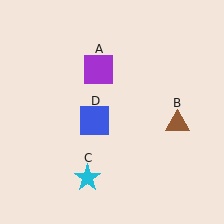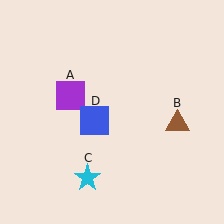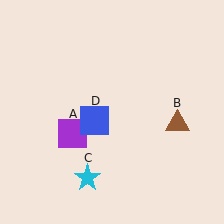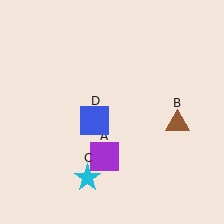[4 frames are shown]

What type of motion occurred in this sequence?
The purple square (object A) rotated counterclockwise around the center of the scene.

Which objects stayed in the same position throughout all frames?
Brown triangle (object B) and cyan star (object C) and blue square (object D) remained stationary.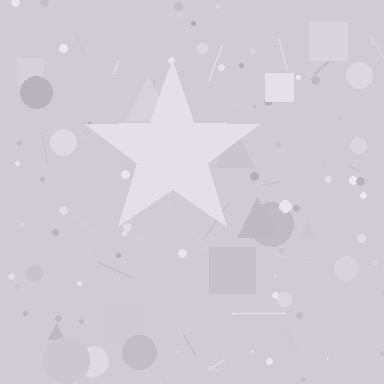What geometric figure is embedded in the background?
A star is embedded in the background.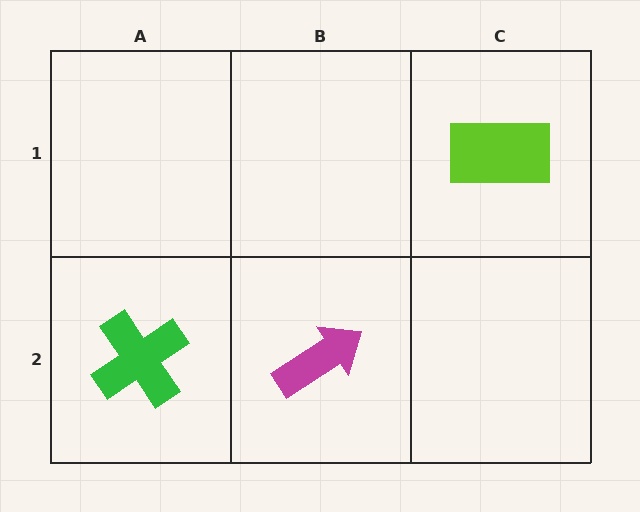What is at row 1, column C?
A lime rectangle.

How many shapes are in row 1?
1 shape.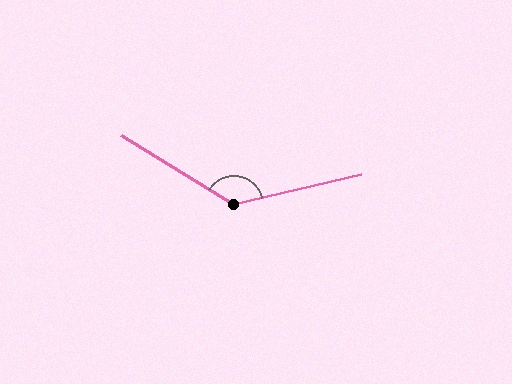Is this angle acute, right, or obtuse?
It is obtuse.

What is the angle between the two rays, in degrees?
Approximately 135 degrees.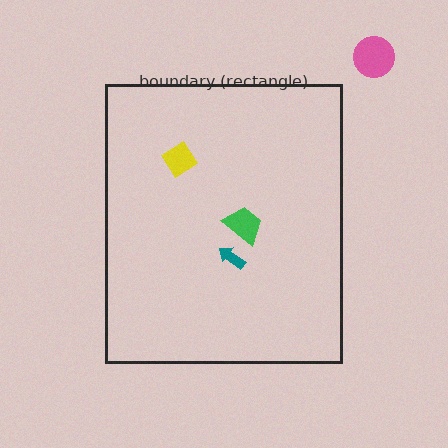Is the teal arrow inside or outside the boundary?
Inside.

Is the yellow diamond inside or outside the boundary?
Inside.